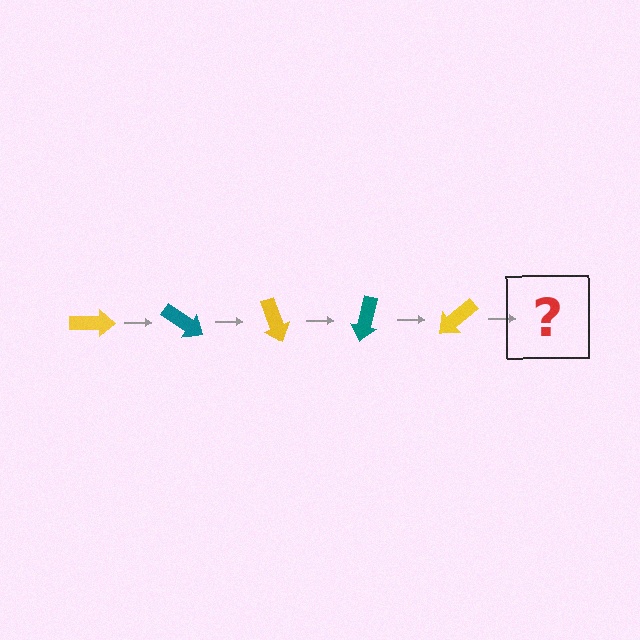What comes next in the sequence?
The next element should be a teal arrow, rotated 175 degrees from the start.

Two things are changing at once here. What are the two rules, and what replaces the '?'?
The two rules are that it rotates 35 degrees each step and the color cycles through yellow and teal. The '?' should be a teal arrow, rotated 175 degrees from the start.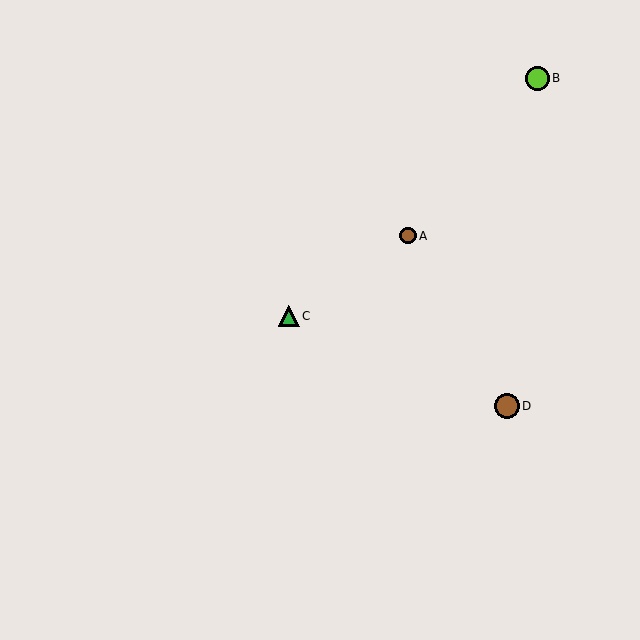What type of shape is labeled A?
Shape A is a brown circle.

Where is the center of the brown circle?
The center of the brown circle is at (408, 236).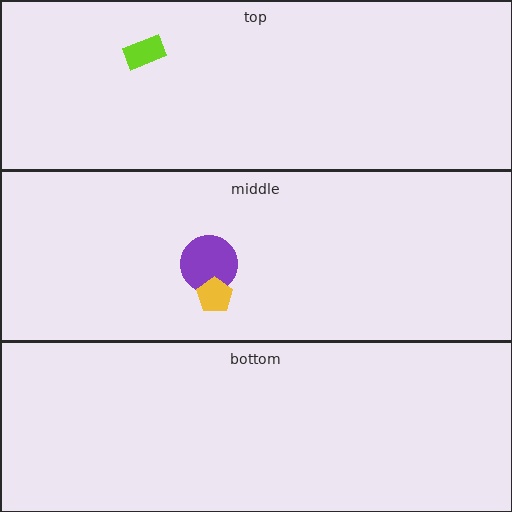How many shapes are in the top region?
1.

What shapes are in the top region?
The lime rectangle.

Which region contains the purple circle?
The middle region.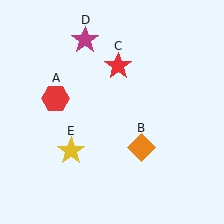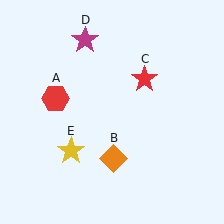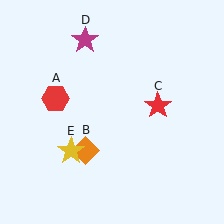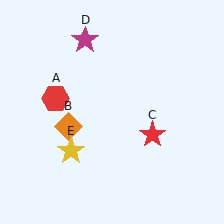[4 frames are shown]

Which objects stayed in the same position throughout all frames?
Red hexagon (object A) and magenta star (object D) and yellow star (object E) remained stationary.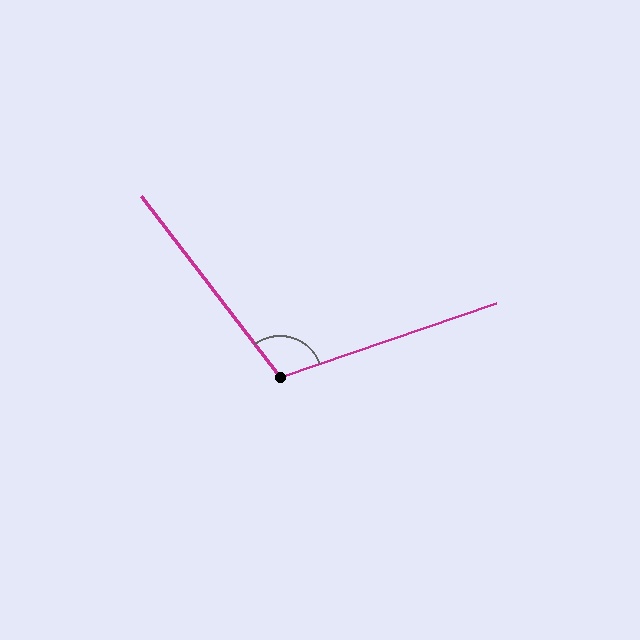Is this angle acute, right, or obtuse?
It is obtuse.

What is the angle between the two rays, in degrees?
Approximately 108 degrees.